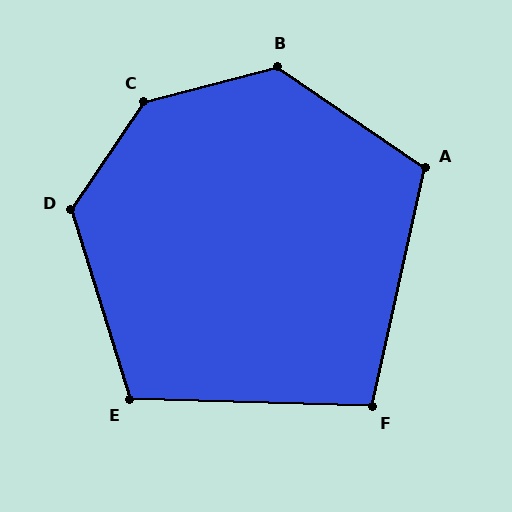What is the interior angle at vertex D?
Approximately 129 degrees (obtuse).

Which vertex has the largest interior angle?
C, at approximately 139 degrees.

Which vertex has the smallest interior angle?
F, at approximately 100 degrees.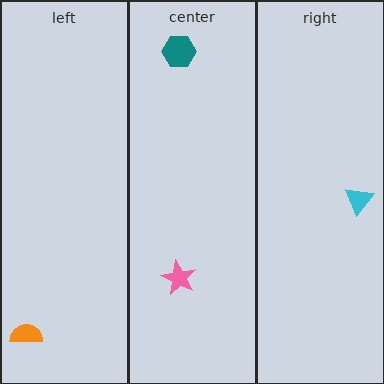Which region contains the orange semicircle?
The left region.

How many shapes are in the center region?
2.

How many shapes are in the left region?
1.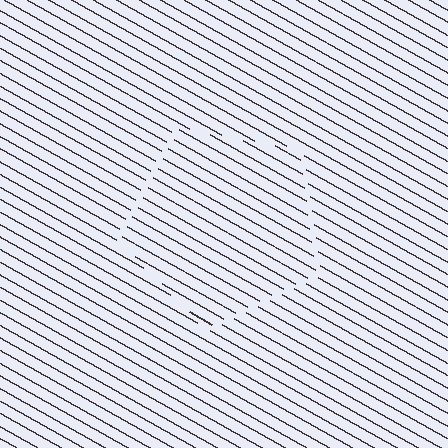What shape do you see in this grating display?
An illusory pentagon. The interior of the shape contains the same grating, shifted by half a period — the contour is defined by the phase discontinuity where line-ends from the inner and outer gratings abut.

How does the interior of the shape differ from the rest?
The interior of the shape contains the same grating, shifted by half a period — the contour is defined by the phase discontinuity where line-ends from the inner and outer gratings abut.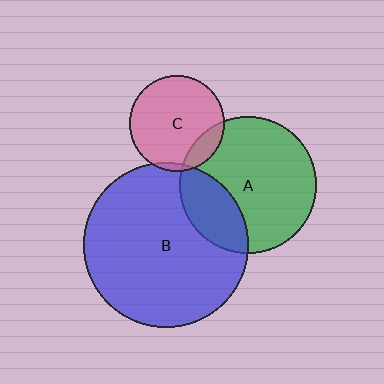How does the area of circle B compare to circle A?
Approximately 1.5 times.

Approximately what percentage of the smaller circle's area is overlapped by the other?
Approximately 15%.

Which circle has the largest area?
Circle B (blue).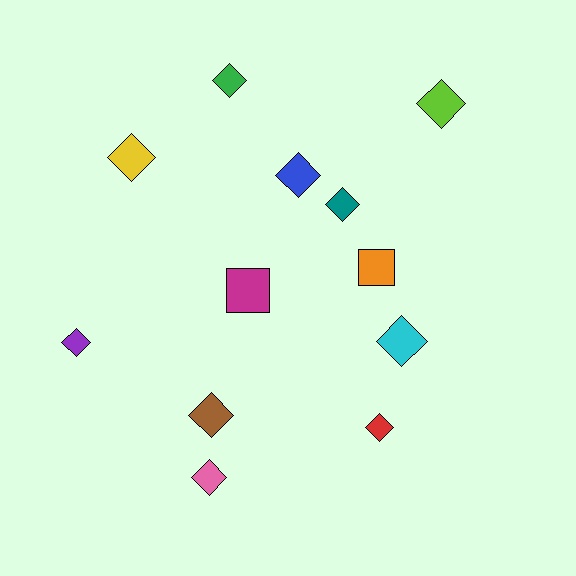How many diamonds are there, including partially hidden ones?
There are 10 diamonds.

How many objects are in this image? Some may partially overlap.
There are 12 objects.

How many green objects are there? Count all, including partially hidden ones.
There is 1 green object.